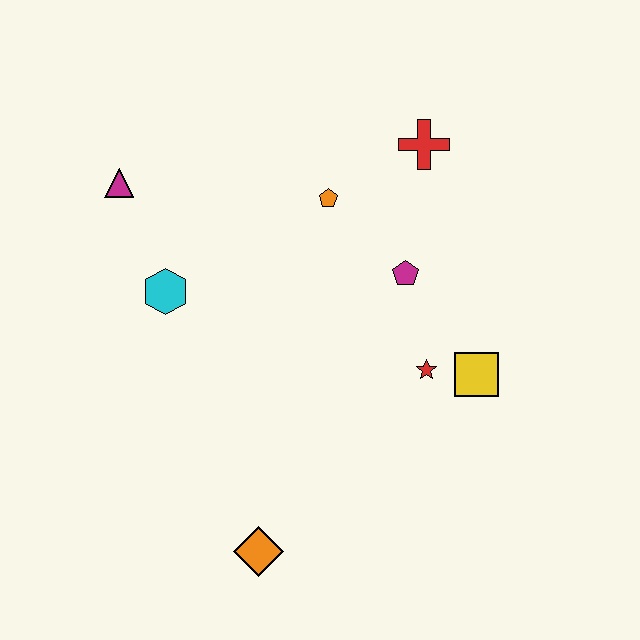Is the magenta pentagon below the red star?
No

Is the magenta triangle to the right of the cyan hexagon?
No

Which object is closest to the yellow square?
The red star is closest to the yellow square.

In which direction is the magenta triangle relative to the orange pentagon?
The magenta triangle is to the left of the orange pentagon.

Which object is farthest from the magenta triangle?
The yellow square is farthest from the magenta triangle.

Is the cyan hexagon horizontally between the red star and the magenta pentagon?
No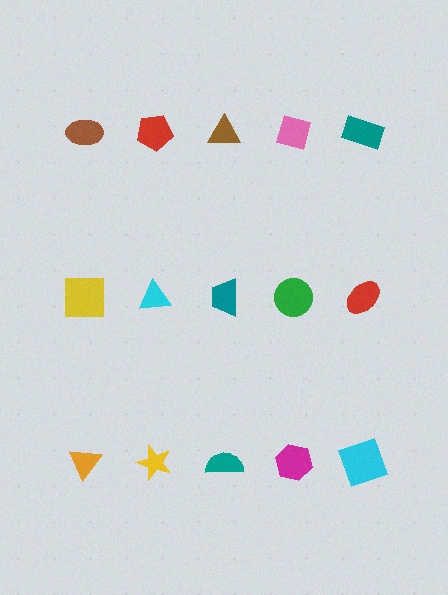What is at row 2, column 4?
A green circle.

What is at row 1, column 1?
A brown ellipse.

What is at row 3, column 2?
A yellow star.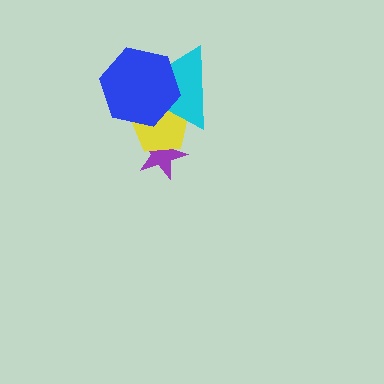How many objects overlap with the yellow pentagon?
3 objects overlap with the yellow pentagon.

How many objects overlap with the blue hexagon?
2 objects overlap with the blue hexagon.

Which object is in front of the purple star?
The yellow pentagon is in front of the purple star.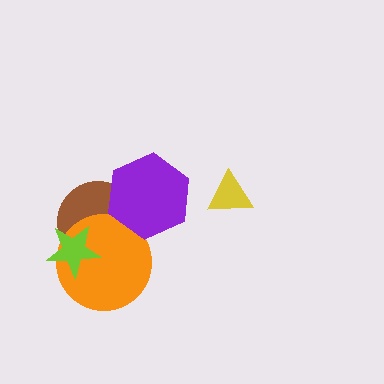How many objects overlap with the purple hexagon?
2 objects overlap with the purple hexagon.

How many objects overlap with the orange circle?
3 objects overlap with the orange circle.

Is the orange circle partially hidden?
Yes, it is partially covered by another shape.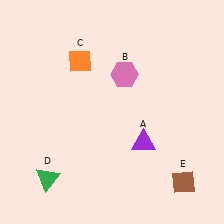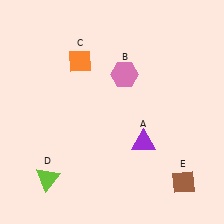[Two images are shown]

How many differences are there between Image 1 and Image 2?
There is 1 difference between the two images.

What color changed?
The triangle (D) changed from green in Image 1 to lime in Image 2.